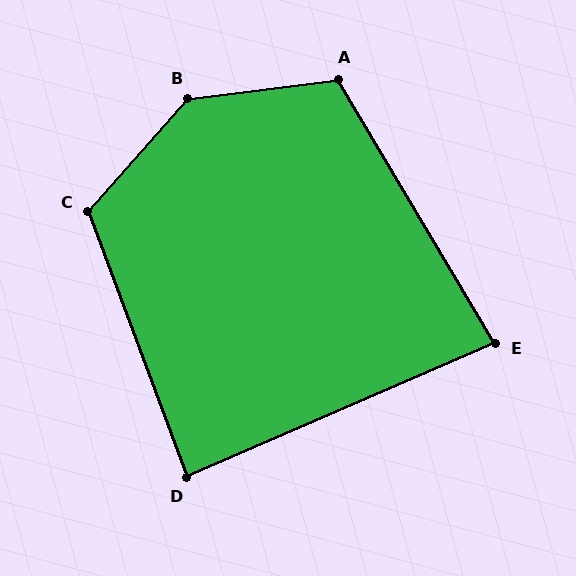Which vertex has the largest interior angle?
B, at approximately 139 degrees.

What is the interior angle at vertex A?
Approximately 114 degrees (obtuse).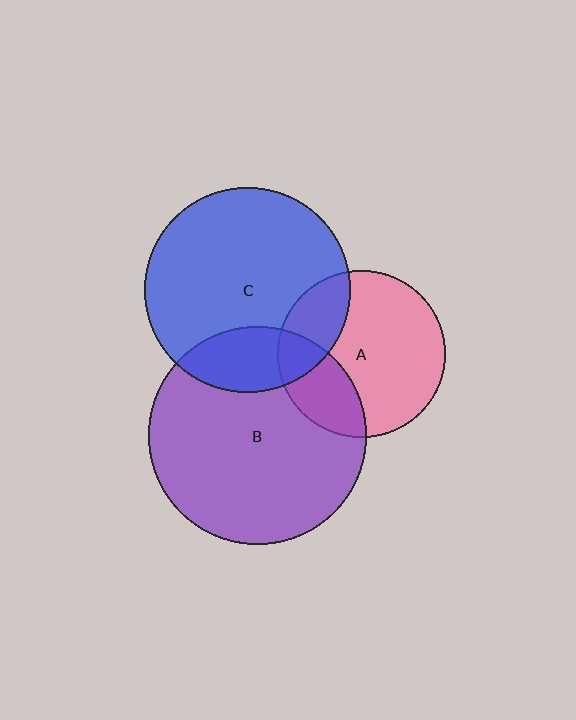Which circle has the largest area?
Circle B (purple).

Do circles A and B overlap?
Yes.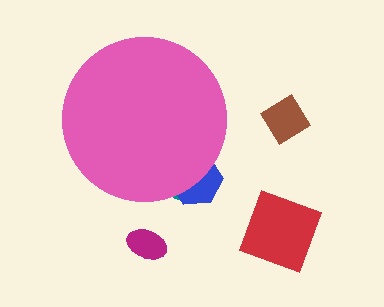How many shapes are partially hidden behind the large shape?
2 shapes are partially hidden.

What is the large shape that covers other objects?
A pink circle.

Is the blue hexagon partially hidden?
Yes, the blue hexagon is partially hidden behind the pink circle.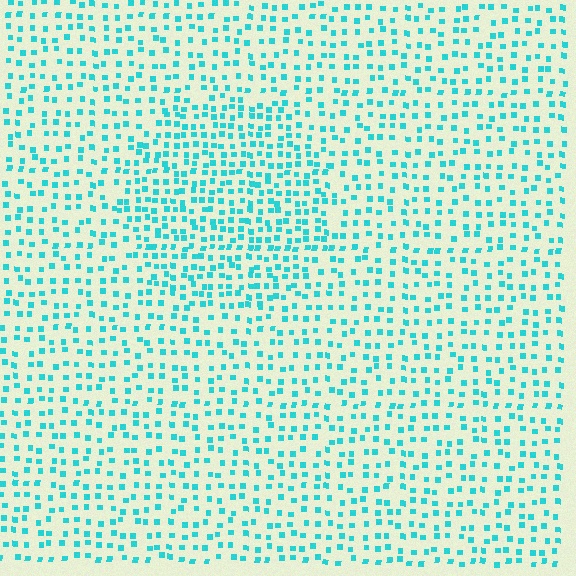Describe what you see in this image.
The image contains small cyan elements arranged at two different densities. A circle-shaped region is visible where the elements are more densely packed than the surrounding area.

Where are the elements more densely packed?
The elements are more densely packed inside the circle boundary.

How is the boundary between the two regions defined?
The boundary is defined by a change in element density (approximately 1.6x ratio). All elements are the same color, size, and shape.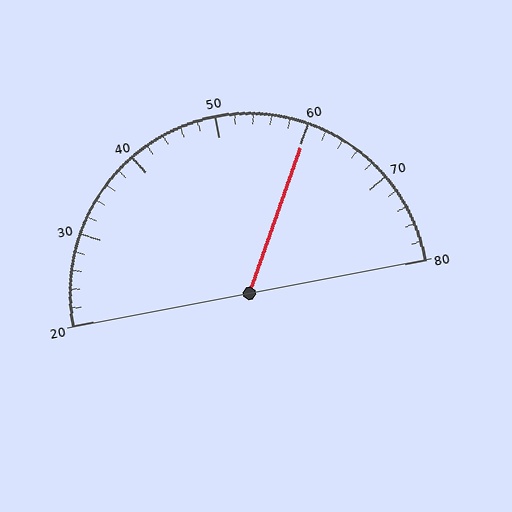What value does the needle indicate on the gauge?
The needle indicates approximately 60.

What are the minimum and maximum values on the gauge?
The gauge ranges from 20 to 80.